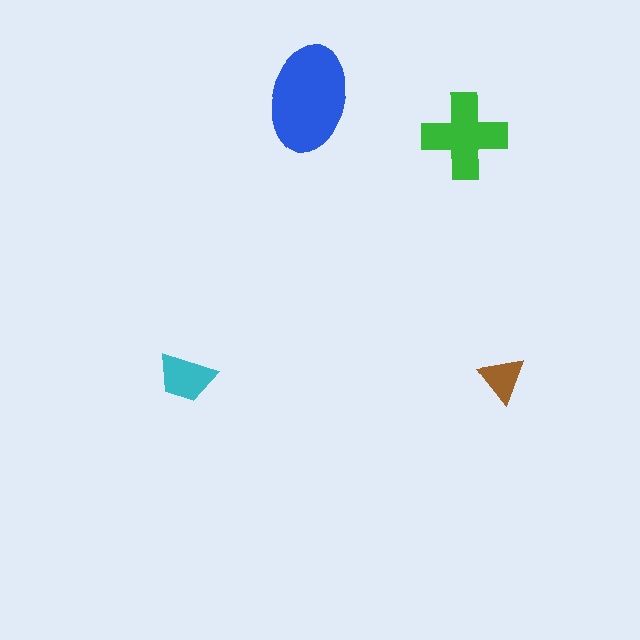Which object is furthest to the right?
The brown triangle is rightmost.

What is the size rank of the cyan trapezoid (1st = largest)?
3rd.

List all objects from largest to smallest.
The blue ellipse, the green cross, the cyan trapezoid, the brown triangle.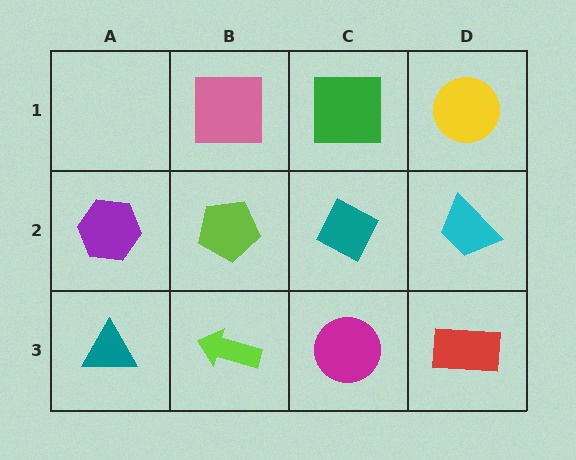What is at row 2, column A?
A purple hexagon.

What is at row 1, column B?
A pink square.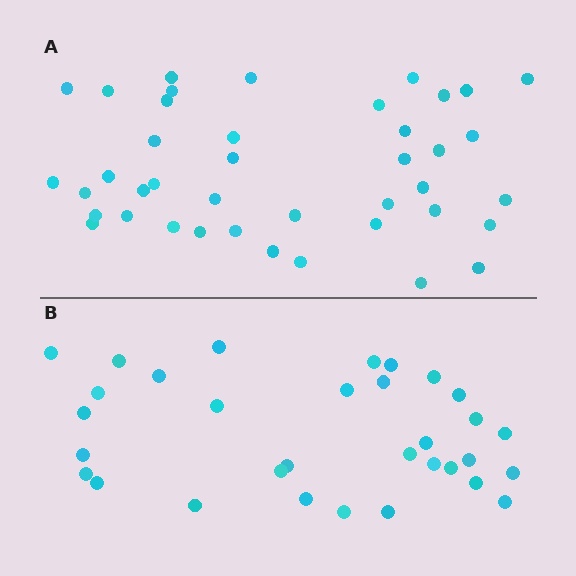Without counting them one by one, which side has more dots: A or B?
Region A (the top region) has more dots.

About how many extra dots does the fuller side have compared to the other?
Region A has roughly 8 or so more dots than region B.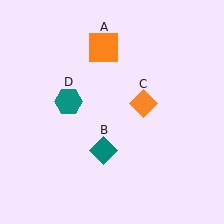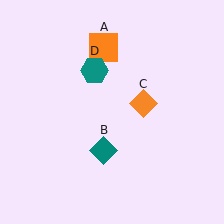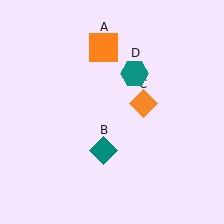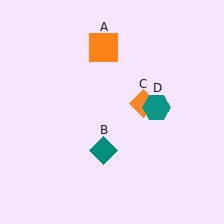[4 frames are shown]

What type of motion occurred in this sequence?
The teal hexagon (object D) rotated clockwise around the center of the scene.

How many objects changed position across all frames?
1 object changed position: teal hexagon (object D).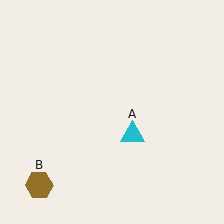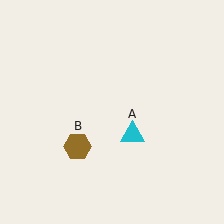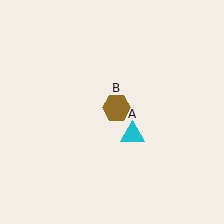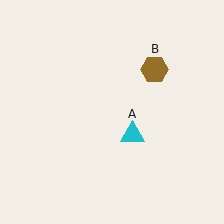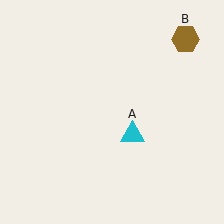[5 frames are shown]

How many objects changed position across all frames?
1 object changed position: brown hexagon (object B).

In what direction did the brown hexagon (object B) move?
The brown hexagon (object B) moved up and to the right.